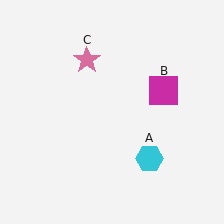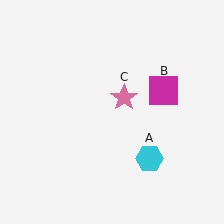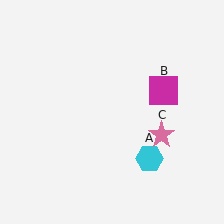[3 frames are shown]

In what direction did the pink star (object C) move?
The pink star (object C) moved down and to the right.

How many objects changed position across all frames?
1 object changed position: pink star (object C).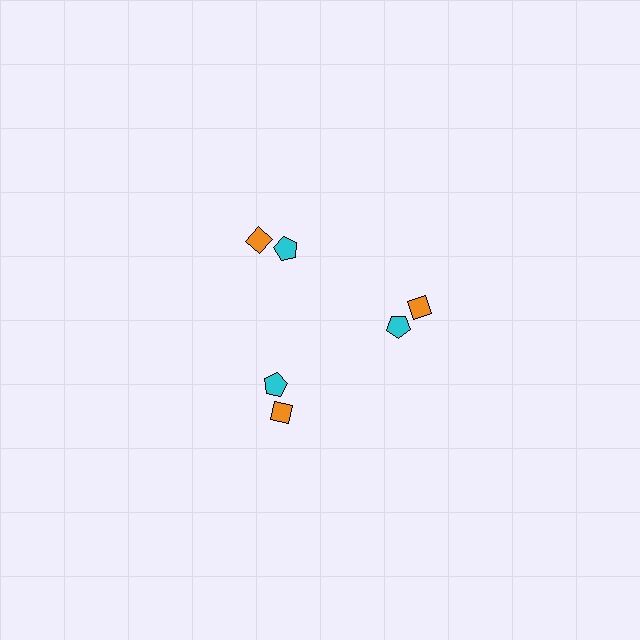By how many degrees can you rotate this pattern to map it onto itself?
The pattern maps onto itself every 120 degrees of rotation.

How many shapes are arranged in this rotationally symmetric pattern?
There are 6 shapes, arranged in 3 groups of 2.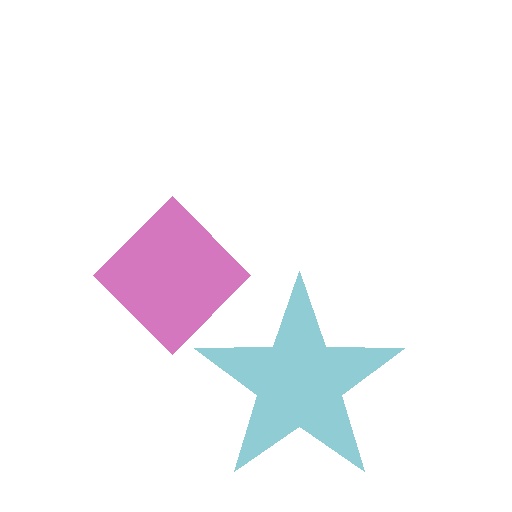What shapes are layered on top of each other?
The layered shapes are: a magenta diamond, a teal star.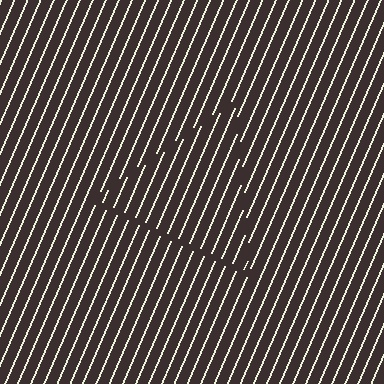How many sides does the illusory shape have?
3 sides — the line-ends trace a triangle.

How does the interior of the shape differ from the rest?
The interior of the shape contains the same grating, shifted by half a period — the contour is defined by the phase discontinuity where line-ends from the inner and outer gratings abut.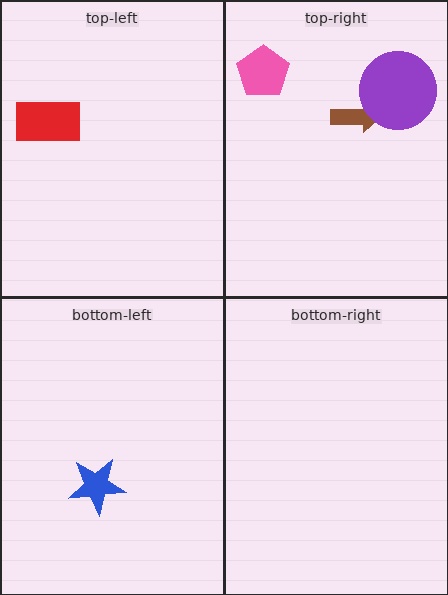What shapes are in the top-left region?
The red rectangle.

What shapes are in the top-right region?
The pink pentagon, the brown arrow, the purple circle.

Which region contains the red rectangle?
The top-left region.